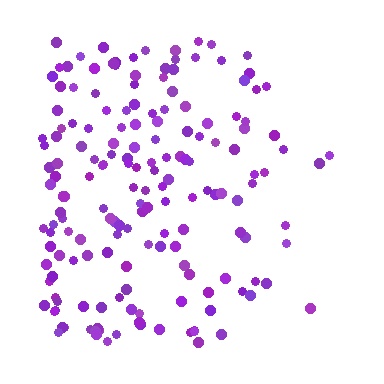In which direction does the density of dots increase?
From right to left, with the left side densest.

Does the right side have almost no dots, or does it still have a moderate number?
Still a moderate number, just noticeably fewer than the left.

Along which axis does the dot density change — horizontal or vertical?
Horizontal.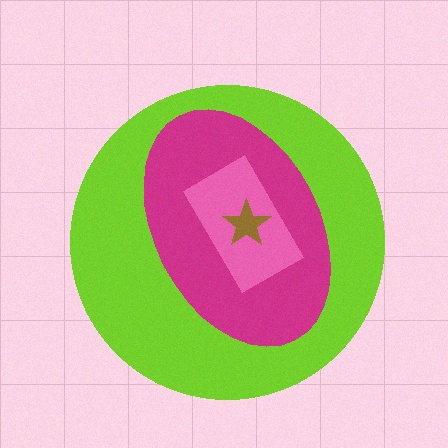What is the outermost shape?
The lime circle.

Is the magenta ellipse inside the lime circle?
Yes.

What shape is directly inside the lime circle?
The magenta ellipse.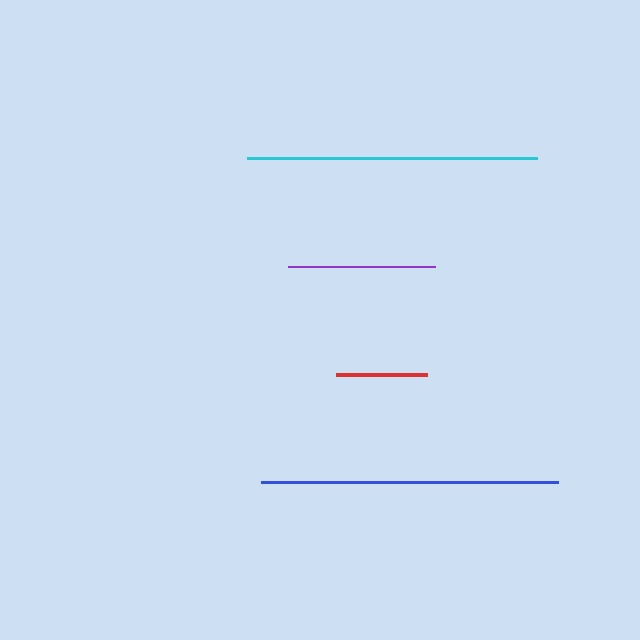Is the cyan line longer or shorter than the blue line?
The blue line is longer than the cyan line.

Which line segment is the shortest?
The red line is the shortest at approximately 91 pixels.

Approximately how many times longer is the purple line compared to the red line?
The purple line is approximately 1.6 times the length of the red line.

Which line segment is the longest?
The blue line is the longest at approximately 297 pixels.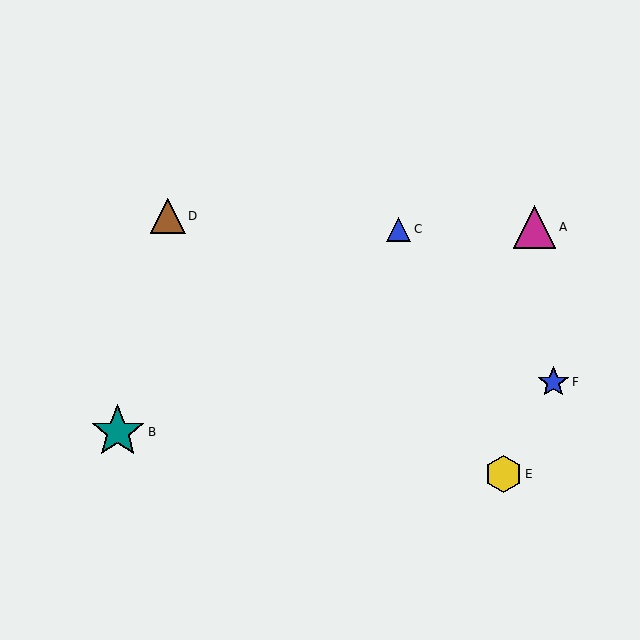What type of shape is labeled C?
Shape C is a blue triangle.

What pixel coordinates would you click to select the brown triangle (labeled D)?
Click at (168, 216) to select the brown triangle D.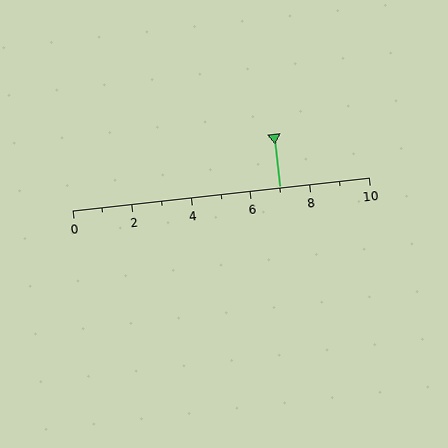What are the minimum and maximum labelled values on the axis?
The axis runs from 0 to 10.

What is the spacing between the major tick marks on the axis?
The major ticks are spaced 2 apart.